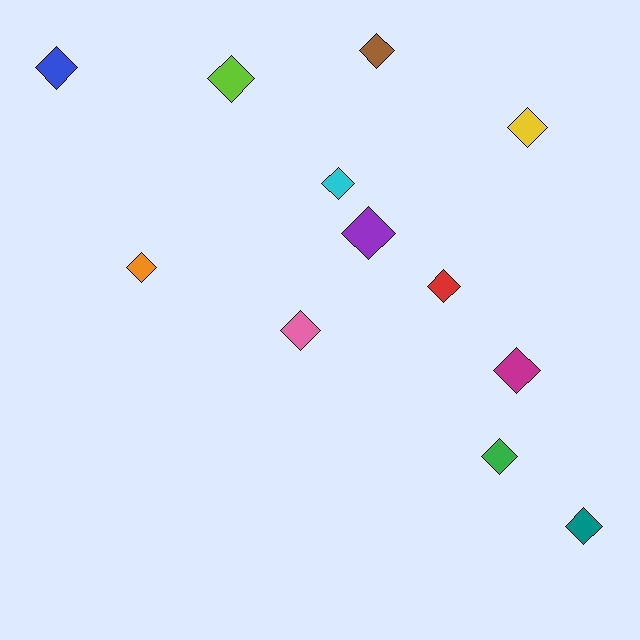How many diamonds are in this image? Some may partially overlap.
There are 12 diamonds.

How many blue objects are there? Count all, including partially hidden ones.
There is 1 blue object.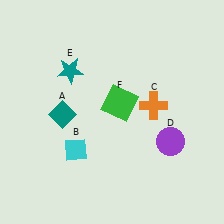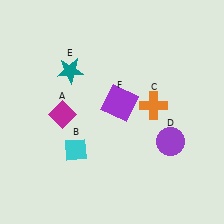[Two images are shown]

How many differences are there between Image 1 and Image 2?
There are 2 differences between the two images.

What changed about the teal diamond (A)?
In Image 1, A is teal. In Image 2, it changed to magenta.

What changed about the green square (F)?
In Image 1, F is green. In Image 2, it changed to purple.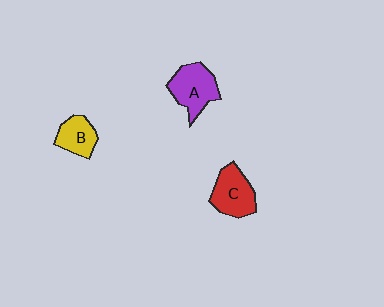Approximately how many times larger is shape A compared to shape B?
Approximately 1.5 times.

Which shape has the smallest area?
Shape B (yellow).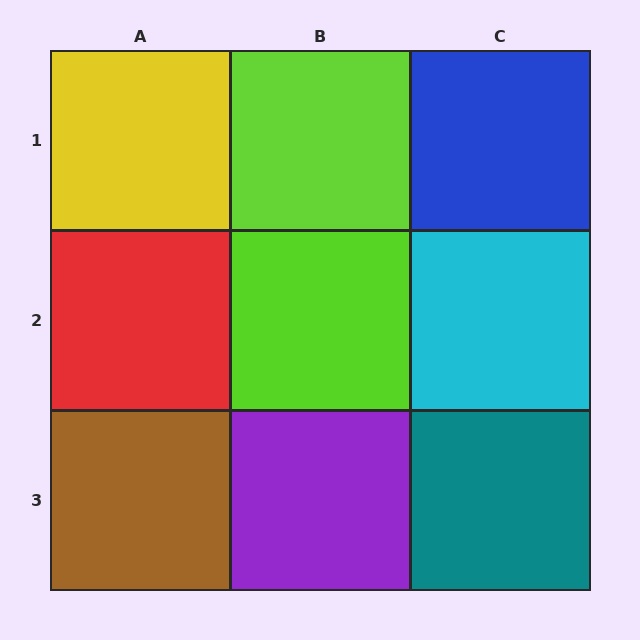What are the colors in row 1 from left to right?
Yellow, lime, blue.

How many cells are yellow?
1 cell is yellow.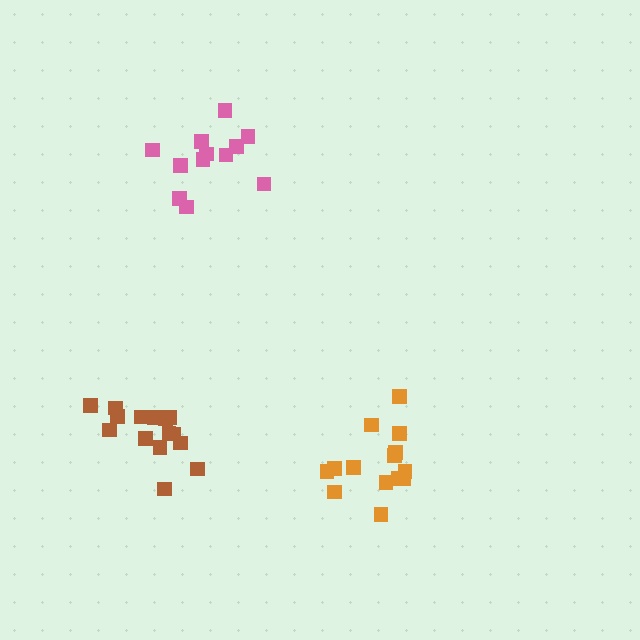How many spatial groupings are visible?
There are 3 spatial groupings.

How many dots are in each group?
Group 1: 12 dots, Group 2: 16 dots, Group 3: 14 dots (42 total).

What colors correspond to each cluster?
The clusters are colored: pink, brown, orange.